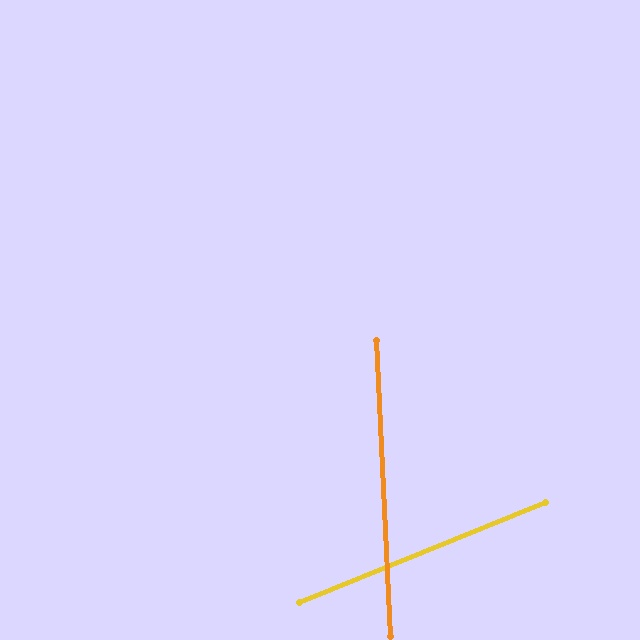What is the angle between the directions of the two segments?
Approximately 70 degrees.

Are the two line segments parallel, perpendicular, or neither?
Neither parallel nor perpendicular — they differ by about 70°.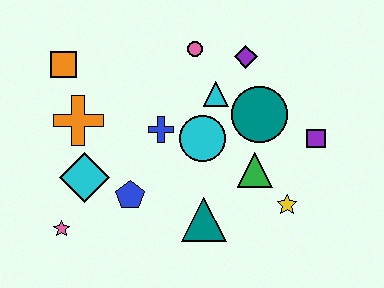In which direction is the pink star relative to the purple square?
The pink star is to the left of the purple square.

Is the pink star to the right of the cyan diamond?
No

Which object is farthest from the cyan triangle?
The pink star is farthest from the cyan triangle.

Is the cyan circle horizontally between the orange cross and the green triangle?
Yes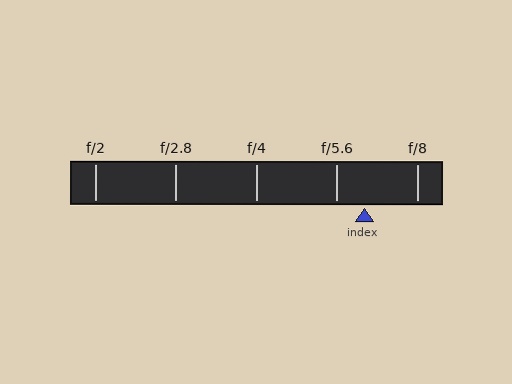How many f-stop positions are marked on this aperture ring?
There are 5 f-stop positions marked.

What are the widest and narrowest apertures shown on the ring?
The widest aperture shown is f/2 and the narrowest is f/8.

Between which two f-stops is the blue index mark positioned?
The index mark is between f/5.6 and f/8.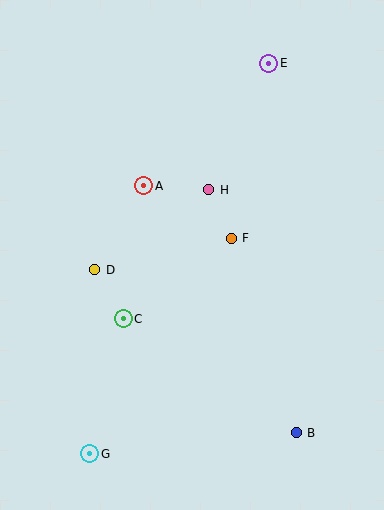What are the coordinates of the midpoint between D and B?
The midpoint between D and B is at (196, 351).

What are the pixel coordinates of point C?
Point C is at (123, 319).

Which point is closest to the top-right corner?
Point E is closest to the top-right corner.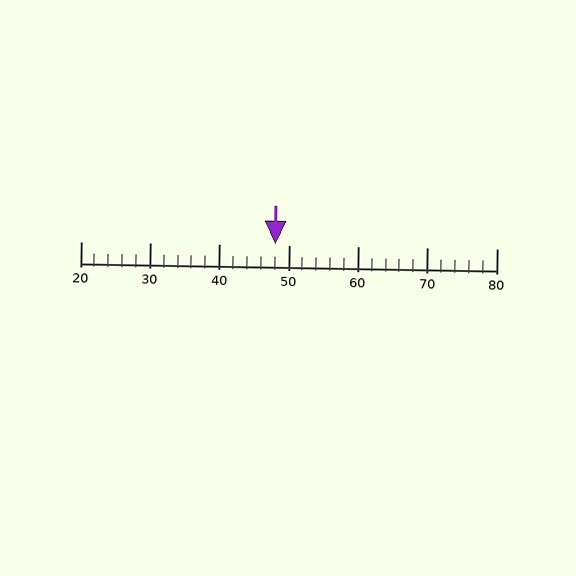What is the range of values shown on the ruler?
The ruler shows values from 20 to 80.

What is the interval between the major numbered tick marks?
The major tick marks are spaced 10 units apart.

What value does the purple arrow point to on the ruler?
The purple arrow points to approximately 48.